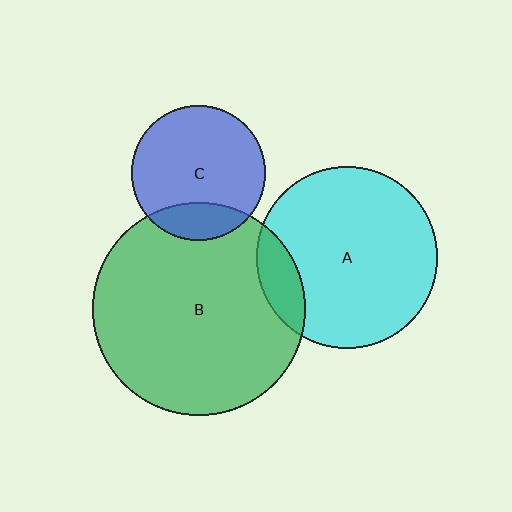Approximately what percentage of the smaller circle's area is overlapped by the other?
Approximately 15%.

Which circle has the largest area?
Circle B (green).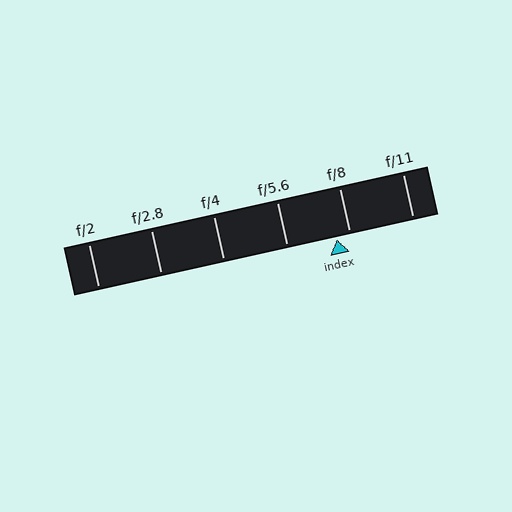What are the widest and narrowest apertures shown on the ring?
The widest aperture shown is f/2 and the narrowest is f/11.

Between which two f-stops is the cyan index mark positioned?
The index mark is between f/5.6 and f/8.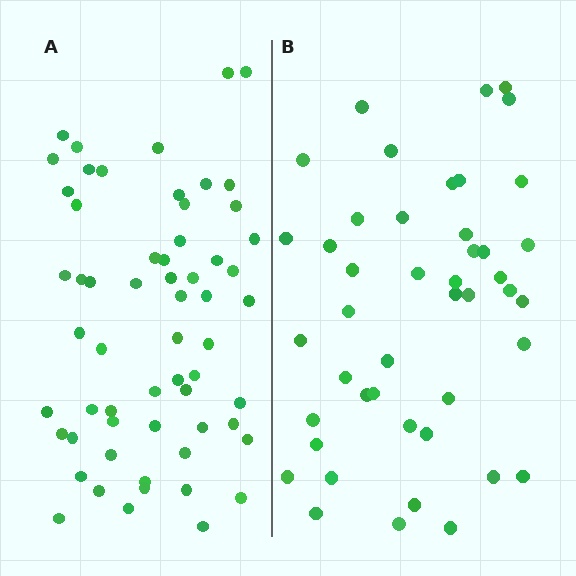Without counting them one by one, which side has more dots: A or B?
Region A (the left region) has more dots.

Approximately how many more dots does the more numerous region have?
Region A has approximately 15 more dots than region B.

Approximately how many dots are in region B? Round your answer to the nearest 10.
About 40 dots. (The exact count is 45, which rounds to 40.)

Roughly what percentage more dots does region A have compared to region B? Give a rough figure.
About 35% more.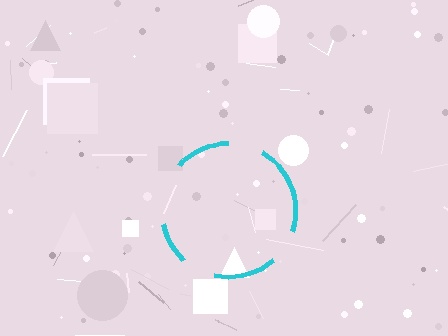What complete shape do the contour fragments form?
The contour fragments form a circle.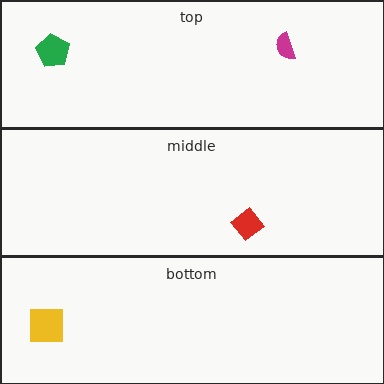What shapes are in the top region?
The green pentagon, the magenta semicircle.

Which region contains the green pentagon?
The top region.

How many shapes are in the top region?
2.